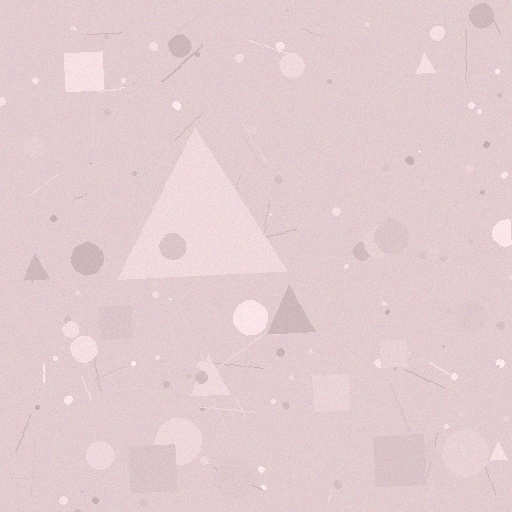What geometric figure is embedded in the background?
A triangle is embedded in the background.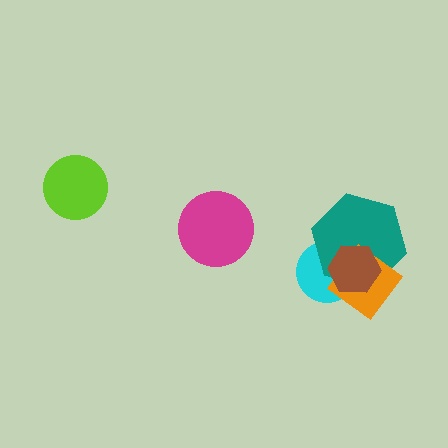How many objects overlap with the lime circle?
0 objects overlap with the lime circle.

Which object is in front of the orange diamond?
The brown hexagon is in front of the orange diamond.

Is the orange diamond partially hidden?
Yes, it is partially covered by another shape.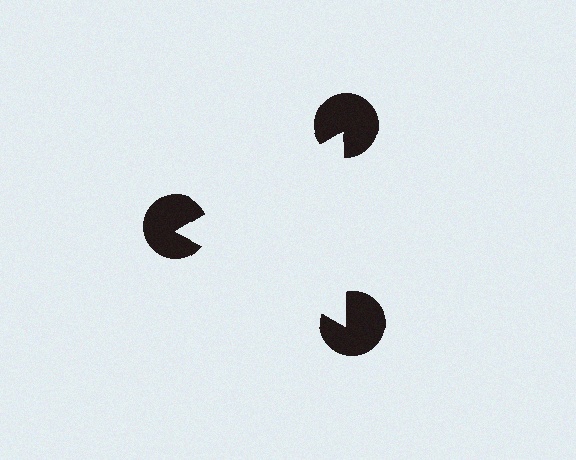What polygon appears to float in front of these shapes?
An illusory triangle — its edges are inferred from the aligned wedge cuts in the pac-man discs, not physically drawn.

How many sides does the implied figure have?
3 sides.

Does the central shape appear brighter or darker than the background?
It typically appears slightly brighter than the background, even though no actual brightness change is drawn.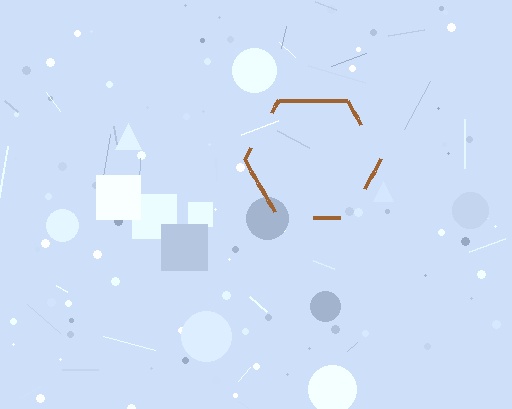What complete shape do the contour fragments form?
The contour fragments form a hexagon.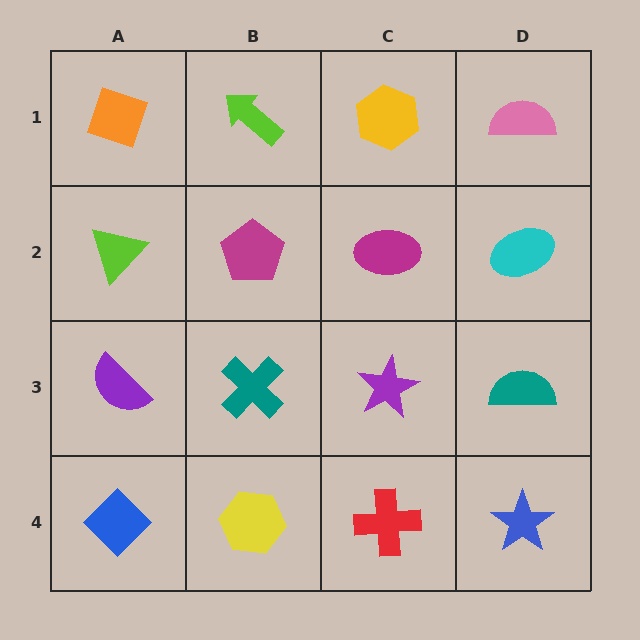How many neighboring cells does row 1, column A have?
2.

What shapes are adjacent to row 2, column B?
A lime arrow (row 1, column B), a teal cross (row 3, column B), a lime triangle (row 2, column A), a magenta ellipse (row 2, column C).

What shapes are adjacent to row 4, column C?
A purple star (row 3, column C), a yellow hexagon (row 4, column B), a blue star (row 4, column D).